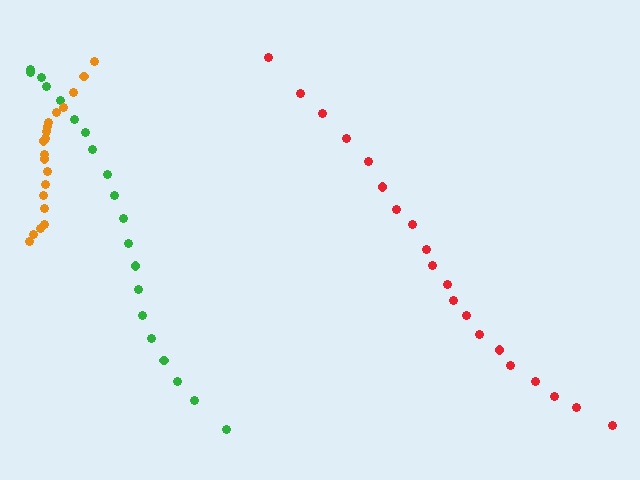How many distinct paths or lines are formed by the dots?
There are 3 distinct paths.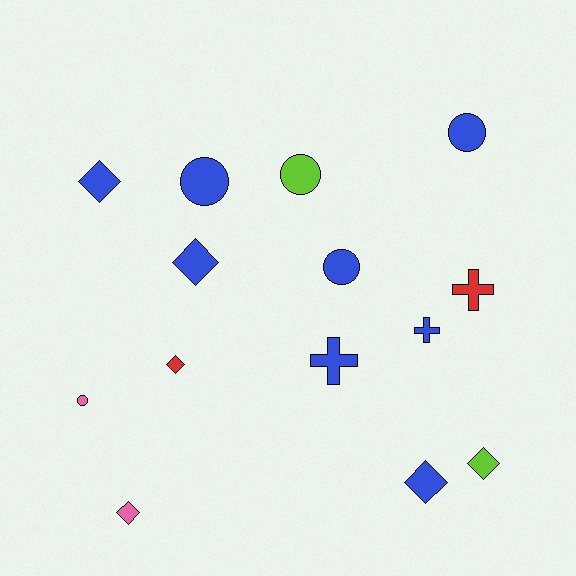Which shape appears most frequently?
Diamond, with 6 objects.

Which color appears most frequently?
Blue, with 8 objects.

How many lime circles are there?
There is 1 lime circle.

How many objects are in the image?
There are 14 objects.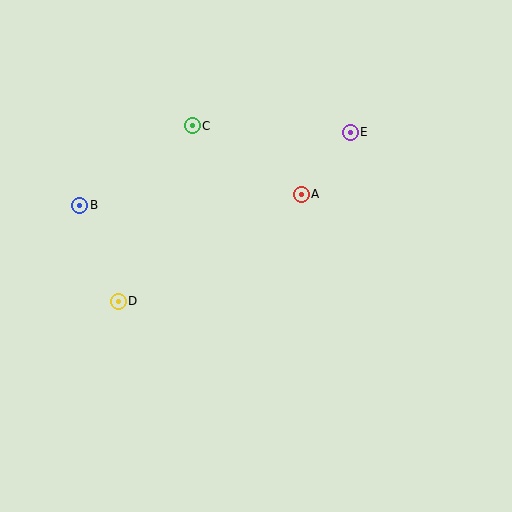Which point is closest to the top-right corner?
Point E is closest to the top-right corner.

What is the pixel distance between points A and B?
The distance between A and B is 222 pixels.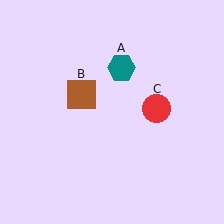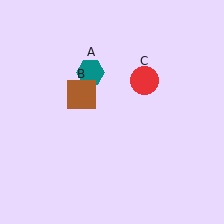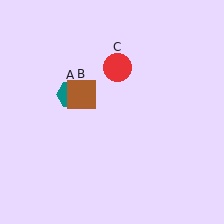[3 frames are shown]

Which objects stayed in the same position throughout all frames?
Brown square (object B) remained stationary.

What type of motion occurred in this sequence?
The teal hexagon (object A), red circle (object C) rotated counterclockwise around the center of the scene.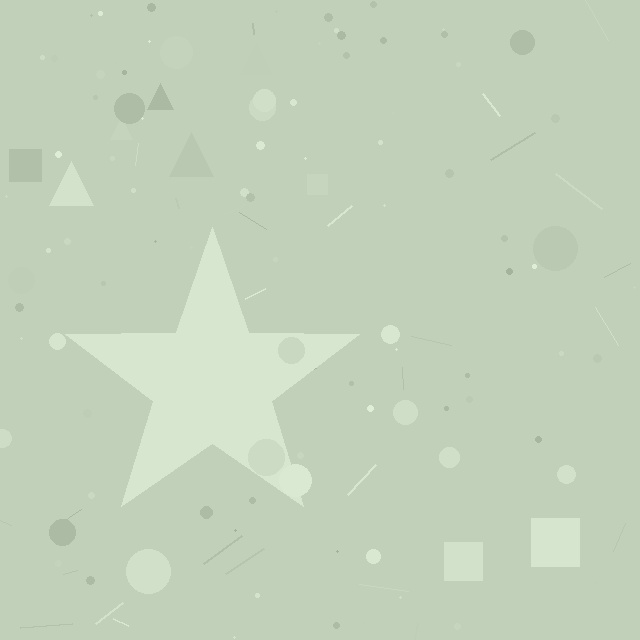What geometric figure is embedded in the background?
A star is embedded in the background.